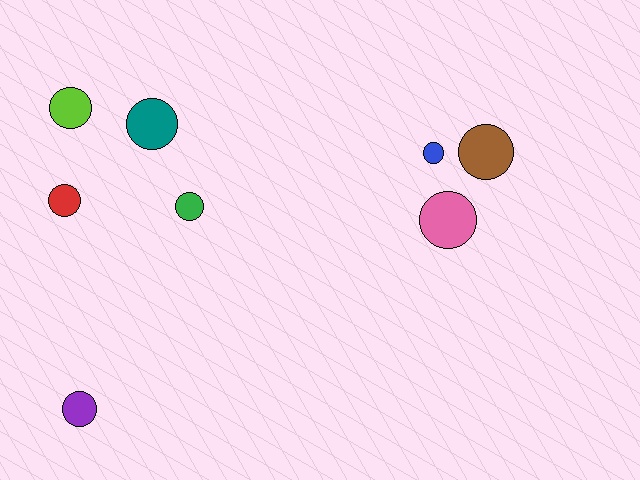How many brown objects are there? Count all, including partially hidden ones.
There is 1 brown object.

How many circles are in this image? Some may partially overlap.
There are 8 circles.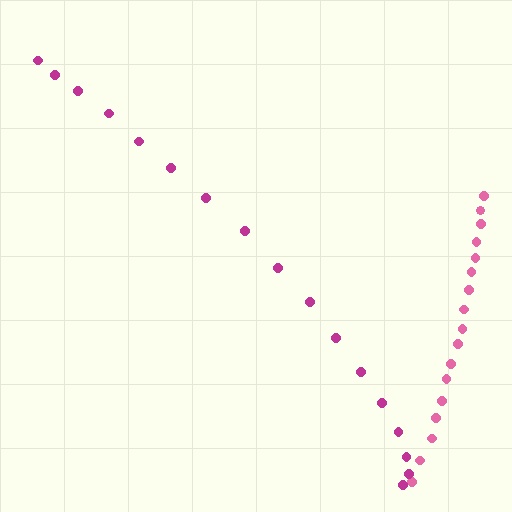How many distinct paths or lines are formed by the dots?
There are 2 distinct paths.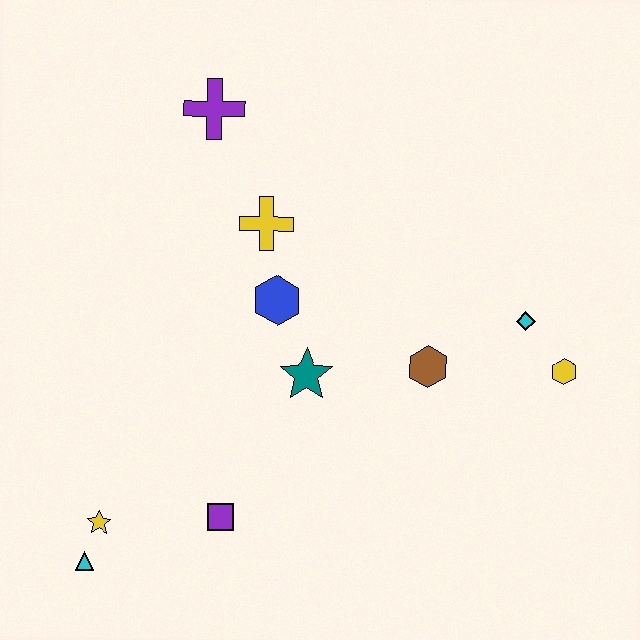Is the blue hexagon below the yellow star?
No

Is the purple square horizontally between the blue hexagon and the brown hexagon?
No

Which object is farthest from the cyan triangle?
The yellow hexagon is farthest from the cyan triangle.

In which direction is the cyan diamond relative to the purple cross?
The cyan diamond is to the right of the purple cross.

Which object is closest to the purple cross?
The yellow cross is closest to the purple cross.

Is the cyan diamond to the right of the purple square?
Yes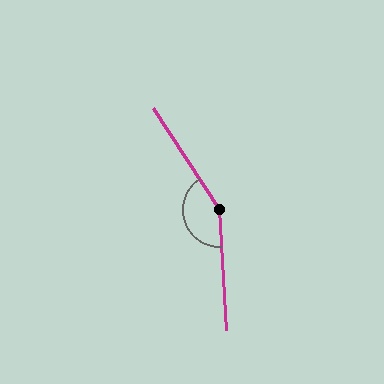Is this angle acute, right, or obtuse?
It is obtuse.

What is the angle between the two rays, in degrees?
Approximately 150 degrees.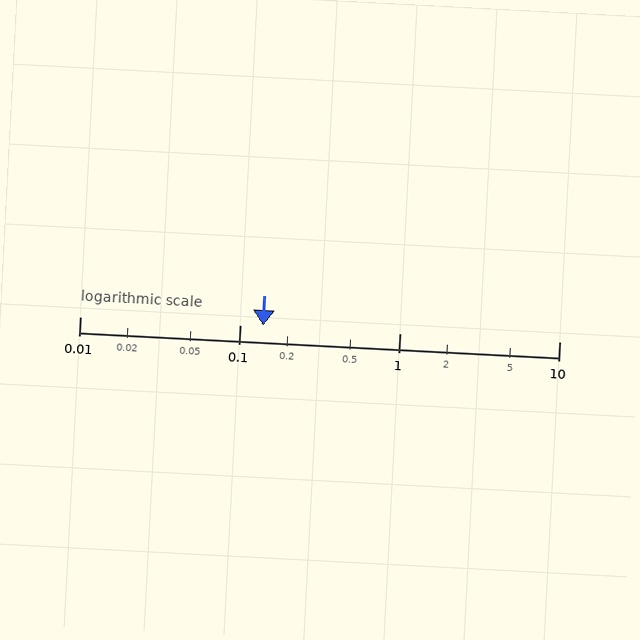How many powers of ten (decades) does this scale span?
The scale spans 3 decades, from 0.01 to 10.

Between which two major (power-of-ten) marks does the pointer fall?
The pointer is between 0.1 and 1.